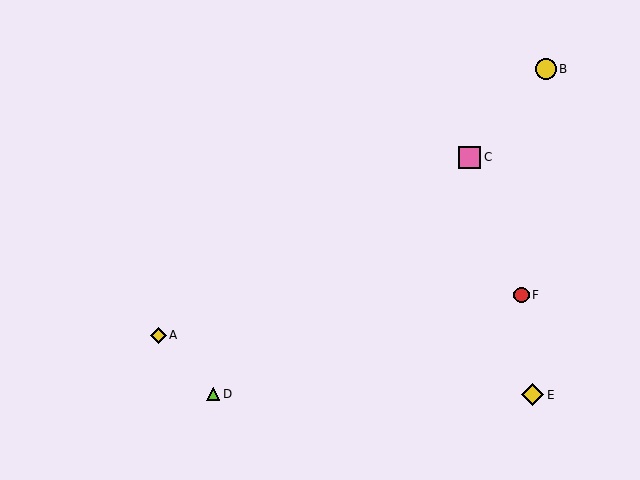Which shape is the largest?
The yellow diamond (labeled E) is the largest.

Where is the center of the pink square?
The center of the pink square is at (470, 157).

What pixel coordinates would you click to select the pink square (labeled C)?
Click at (470, 157) to select the pink square C.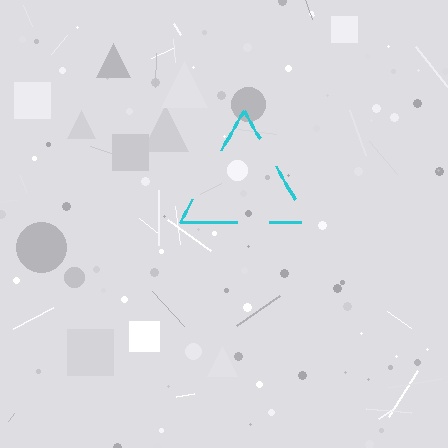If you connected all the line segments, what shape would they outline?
They would outline a triangle.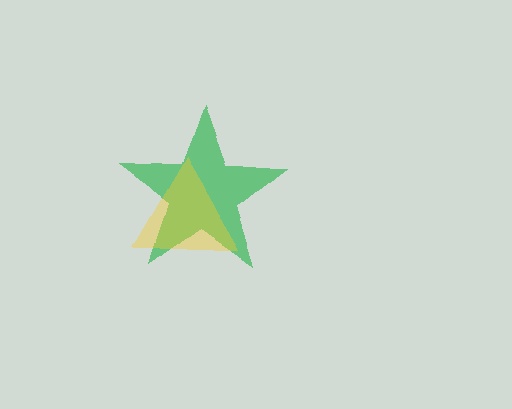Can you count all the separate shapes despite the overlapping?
Yes, there are 2 separate shapes.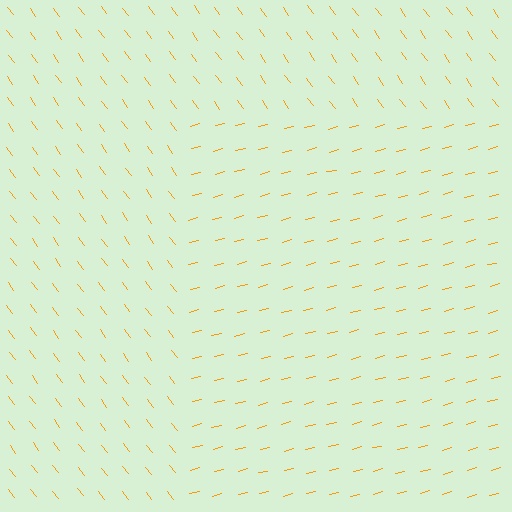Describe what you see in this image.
The image is filled with small orange line segments. A rectangle region in the image has lines oriented differently from the surrounding lines, creating a visible texture boundary.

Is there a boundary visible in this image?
Yes, there is a texture boundary formed by a change in line orientation.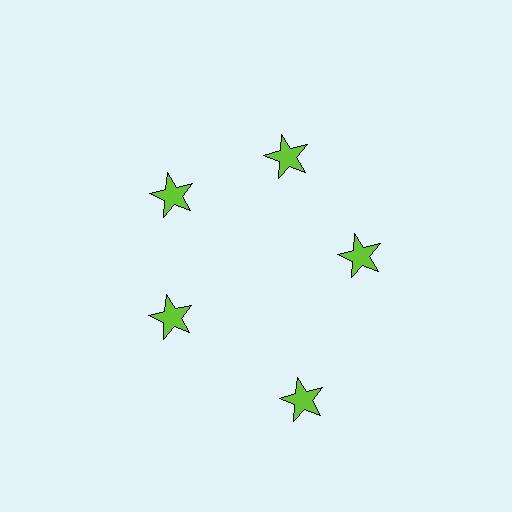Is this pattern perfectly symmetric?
No. The 5 lime stars are arranged in a ring, but one element near the 5 o'clock position is pushed outward from the center, breaking the 5-fold rotational symmetry.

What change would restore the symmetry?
The symmetry would be restored by moving it inward, back onto the ring so that all 5 stars sit at equal angles and equal distance from the center.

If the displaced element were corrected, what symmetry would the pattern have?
It would have 5-fold rotational symmetry — the pattern would map onto itself every 72 degrees.